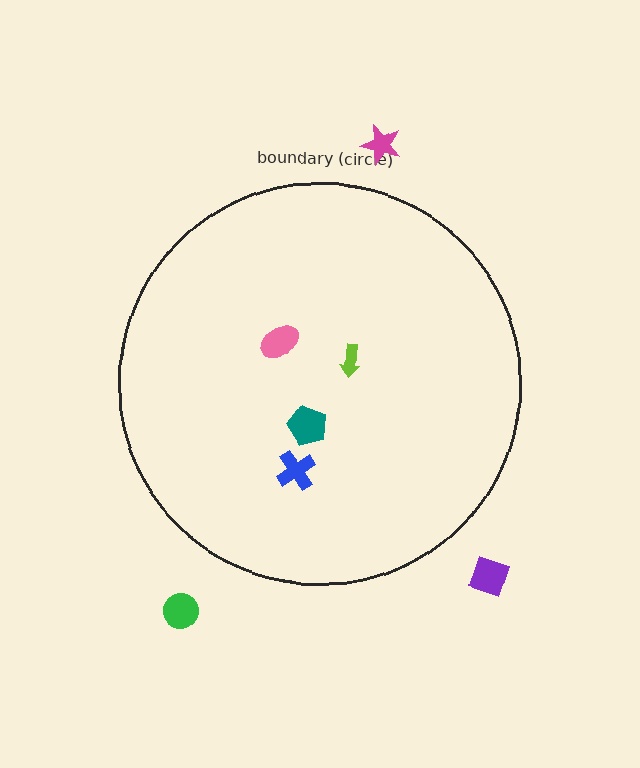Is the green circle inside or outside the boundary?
Outside.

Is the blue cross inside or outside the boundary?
Inside.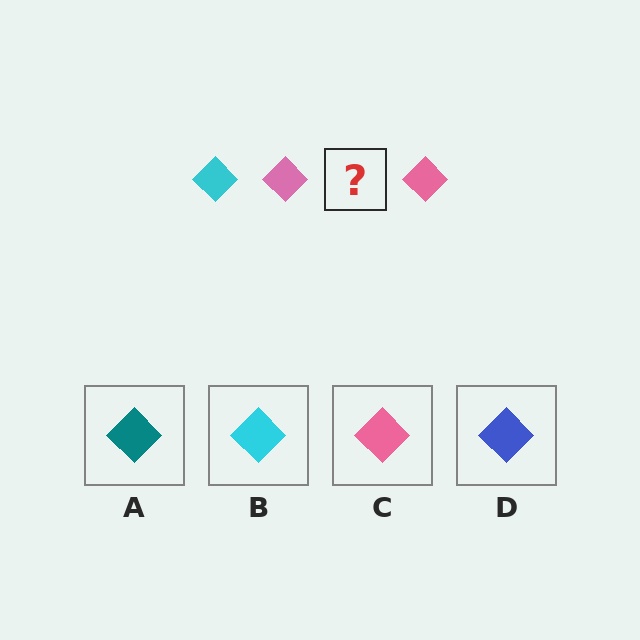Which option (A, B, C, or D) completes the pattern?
B.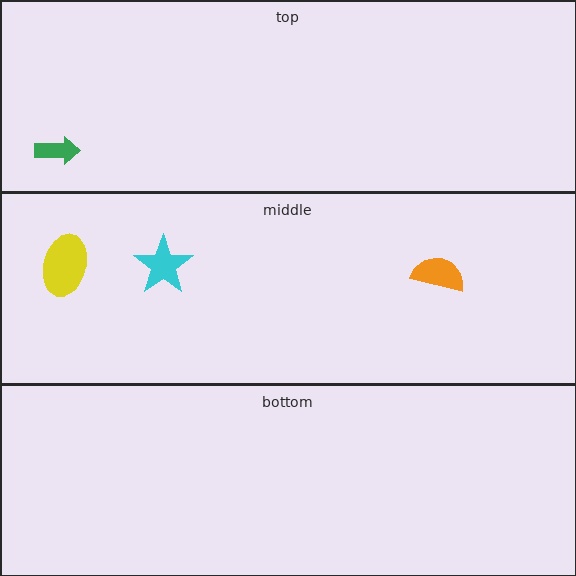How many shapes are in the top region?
1.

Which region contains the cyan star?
The middle region.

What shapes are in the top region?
The green arrow.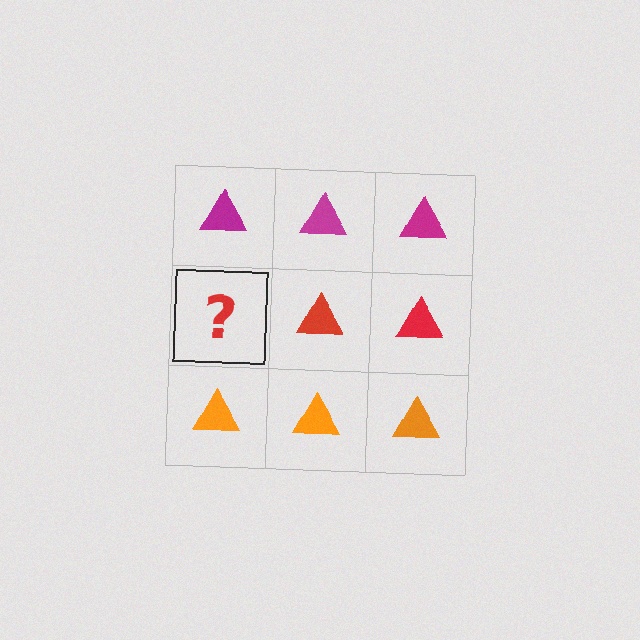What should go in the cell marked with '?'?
The missing cell should contain a red triangle.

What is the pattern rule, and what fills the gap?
The rule is that each row has a consistent color. The gap should be filled with a red triangle.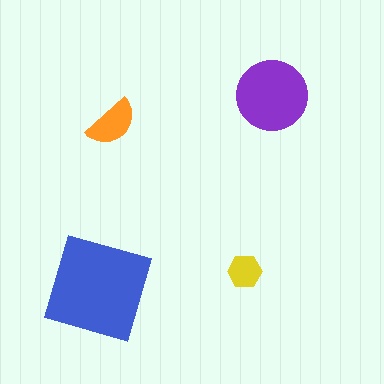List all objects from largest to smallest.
The blue diamond, the purple circle, the orange semicircle, the yellow hexagon.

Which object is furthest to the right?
The purple circle is rightmost.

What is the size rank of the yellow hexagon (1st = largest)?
4th.